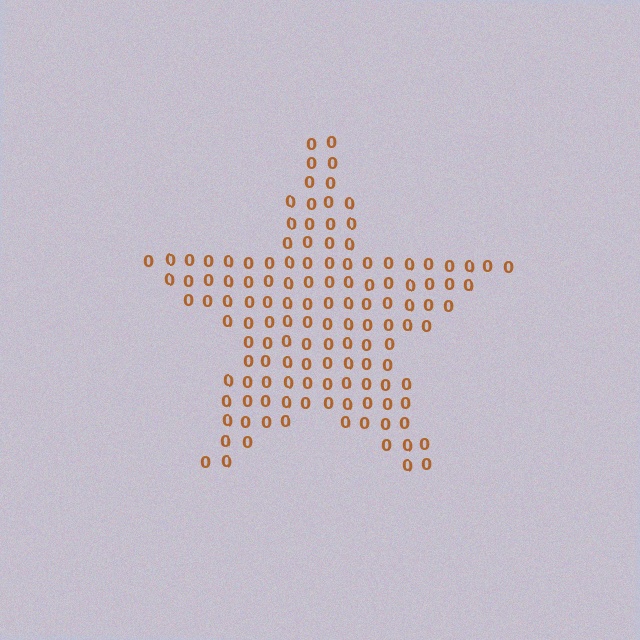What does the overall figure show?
The overall figure shows a star.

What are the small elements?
The small elements are digit 0's.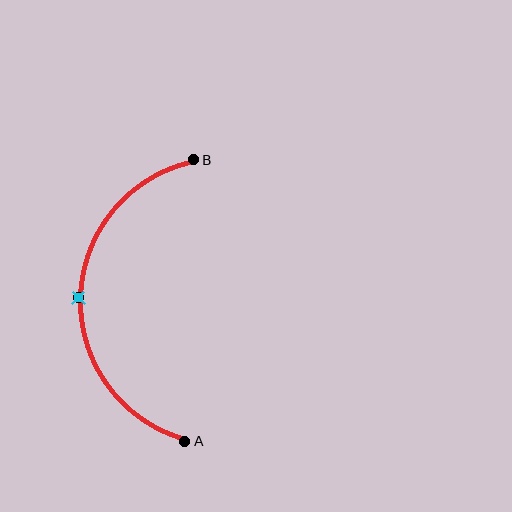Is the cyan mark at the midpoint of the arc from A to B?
Yes. The cyan mark lies on the arc at equal arc-length from both A and B — it is the arc midpoint.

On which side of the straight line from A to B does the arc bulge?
The arc bulges to the left of the straight line connecting A and B.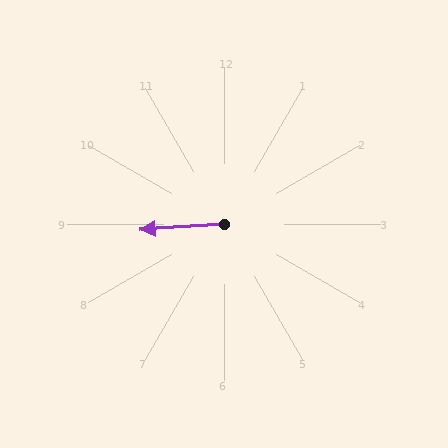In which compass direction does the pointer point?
West.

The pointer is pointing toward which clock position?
Roughly 9 o'clock.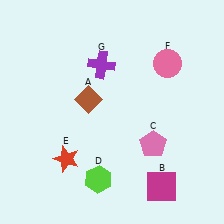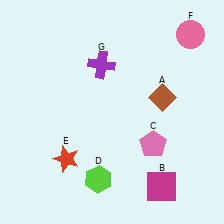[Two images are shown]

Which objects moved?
The objects that moved are: the brown diamond (A), the pink circle (F).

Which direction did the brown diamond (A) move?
The brown diamond (A) moved right.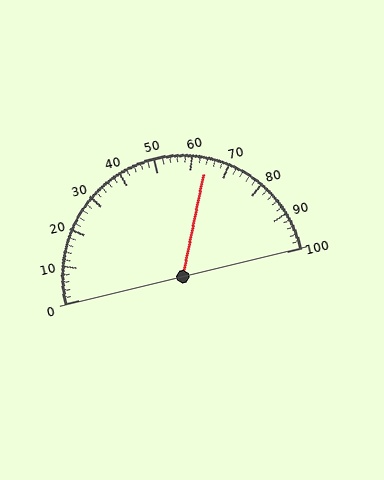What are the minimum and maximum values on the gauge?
The gauge ranges from 0 to 100.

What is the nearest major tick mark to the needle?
The nearest major tick mark is 60.